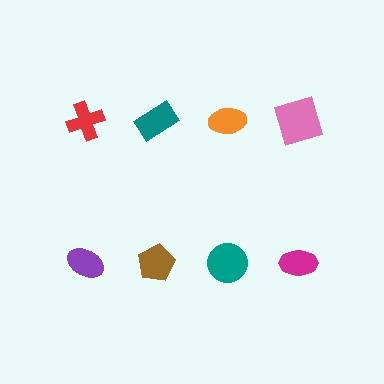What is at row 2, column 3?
A teal circle.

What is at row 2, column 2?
A brown pentagon.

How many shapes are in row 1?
4 shapes.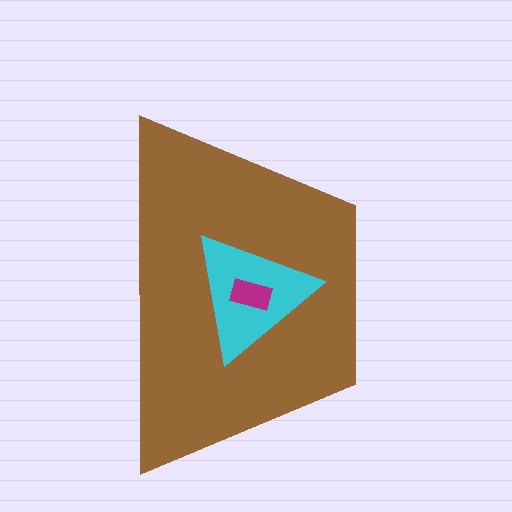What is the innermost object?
The magenta rectangle.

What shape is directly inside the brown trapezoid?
The cyan triangle.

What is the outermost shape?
The brown trapezoid.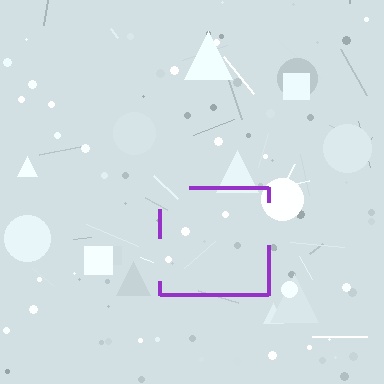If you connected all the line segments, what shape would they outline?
They would outline a square.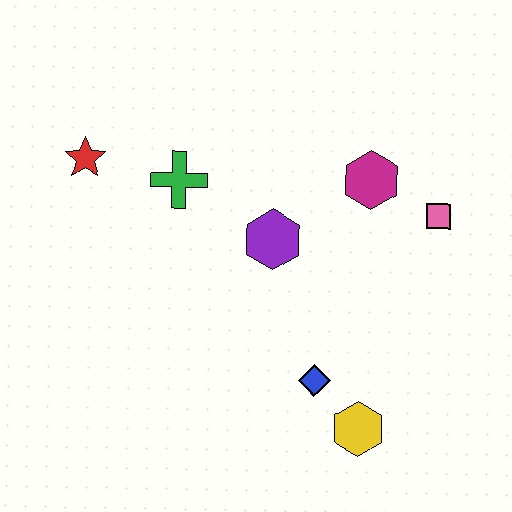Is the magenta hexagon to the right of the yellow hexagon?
Yes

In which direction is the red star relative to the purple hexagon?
The red star is to the left of the purple hexagon.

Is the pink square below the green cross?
Yes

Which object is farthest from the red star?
The yellow hexagon is farthest from the red star.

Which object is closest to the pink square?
The magenta hexagon is closest to the pink square.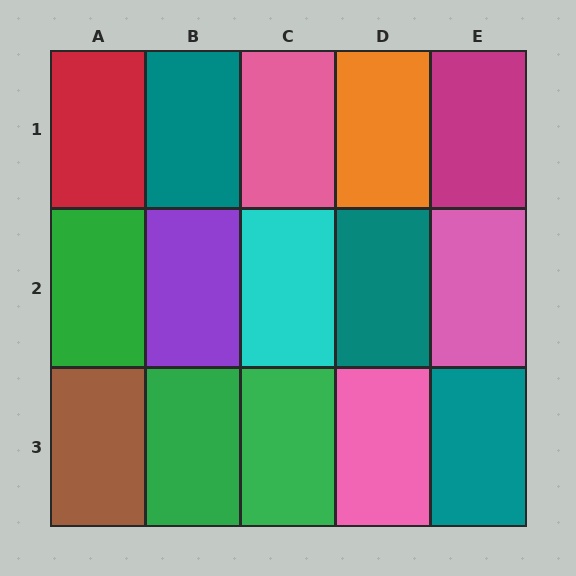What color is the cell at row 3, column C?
Green.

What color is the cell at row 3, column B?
Green.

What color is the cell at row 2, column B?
Purple.